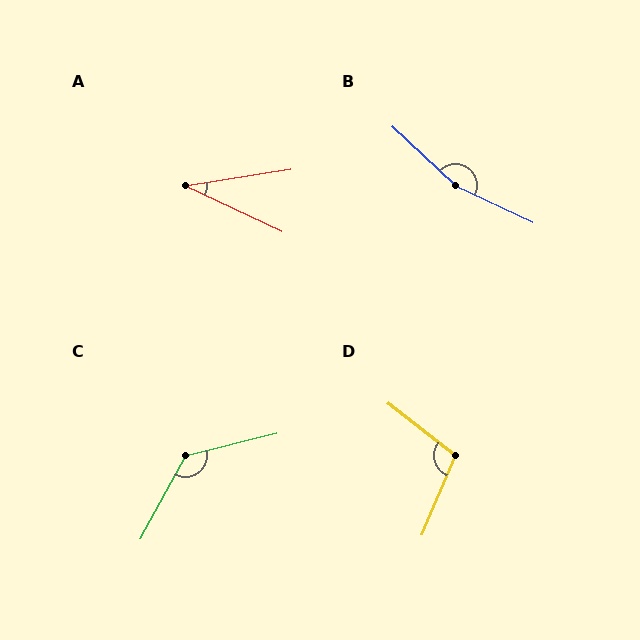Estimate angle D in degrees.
Approximately 105 degrees.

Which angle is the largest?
B, at approximately 162 degrees.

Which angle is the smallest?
A, at approximately 34 degrees.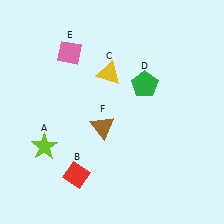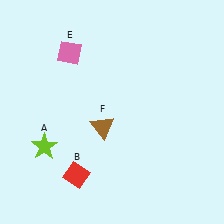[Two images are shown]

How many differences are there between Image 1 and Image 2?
There are 2 differences between the two images.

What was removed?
The green pentagon (D), the yellow triangle (C) were removed in Image 2.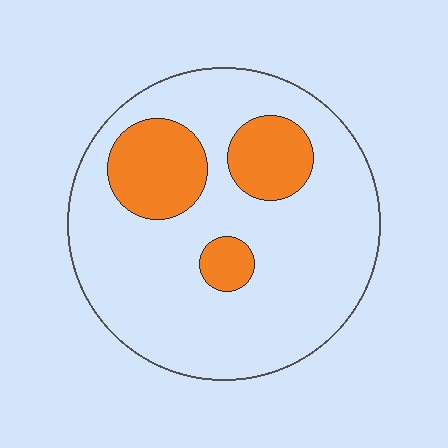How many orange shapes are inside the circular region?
3.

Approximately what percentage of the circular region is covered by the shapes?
Approximately 20%.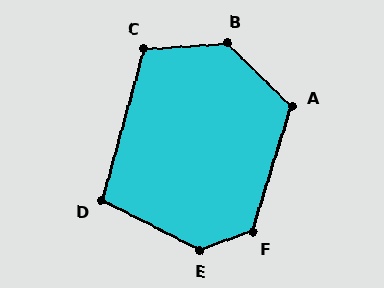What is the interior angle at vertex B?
Approximately 132 degrees (obtuse).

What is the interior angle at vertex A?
Approximately 117 degrees (obtuse).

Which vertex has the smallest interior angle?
D, at approximately 102 degrees.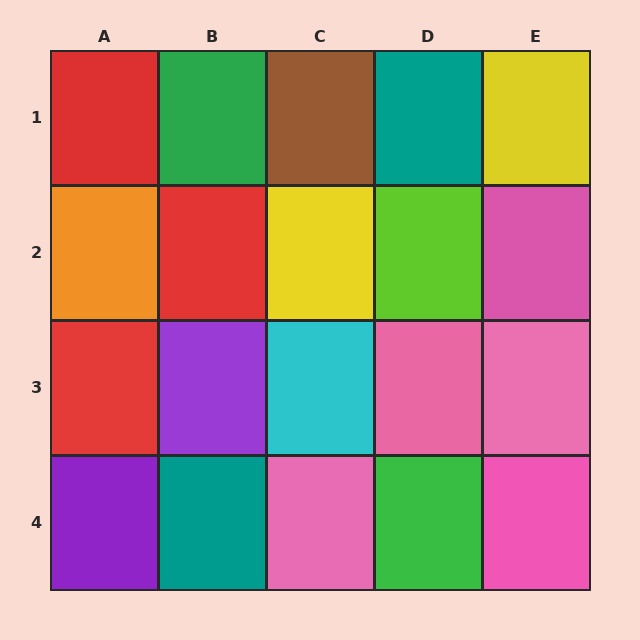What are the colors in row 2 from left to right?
Orange, red, yellow, lime, pink.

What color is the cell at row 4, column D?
Green.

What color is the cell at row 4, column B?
Teal.